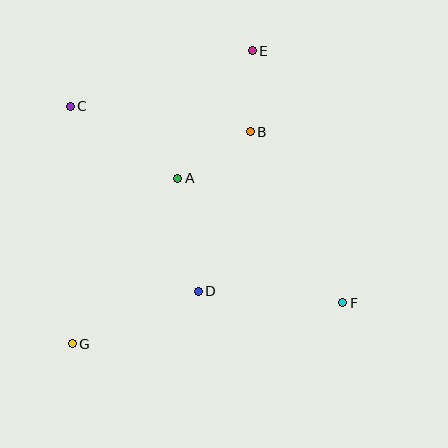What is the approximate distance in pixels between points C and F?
The distance between C and F is approximately 336 pixels.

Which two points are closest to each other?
Points B and E are closest to each other.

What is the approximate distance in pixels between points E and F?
The distance between E and F is approximately 268 pixels.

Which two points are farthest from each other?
Points E and G are farthest from each other.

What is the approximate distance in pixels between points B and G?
The distance between B and G is approximately 277 pixels.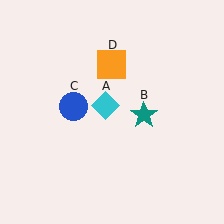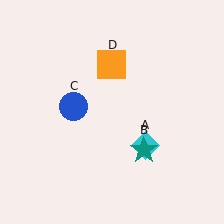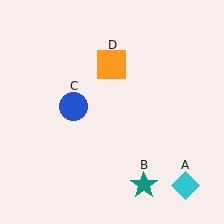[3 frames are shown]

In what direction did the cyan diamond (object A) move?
The cyan diamond (object A) moved down and to the right.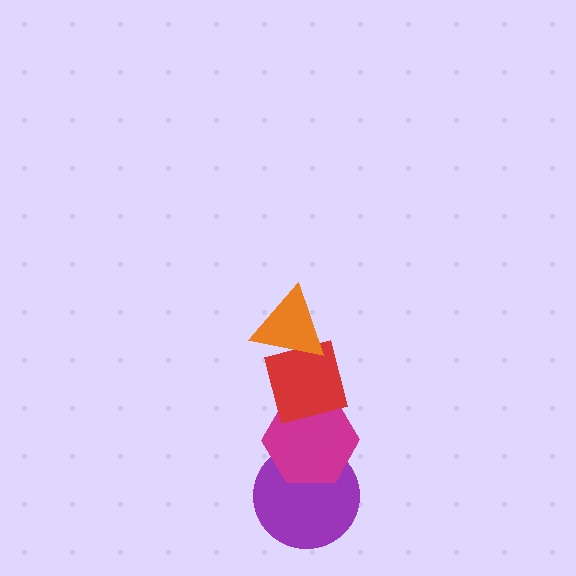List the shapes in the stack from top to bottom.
From top to bottom: the orange triangle, the red square, the magenta hexagon, the purple circle.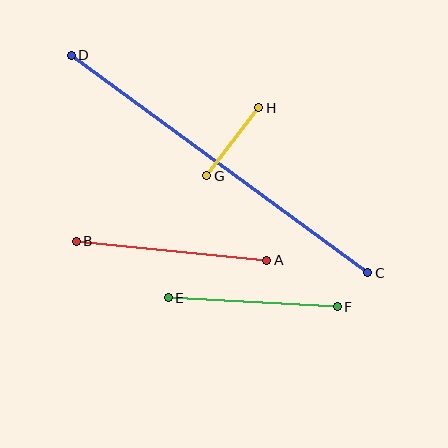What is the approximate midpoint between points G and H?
The midpoint is at approximately (233, 142) pixels.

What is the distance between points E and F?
The distance is approximately 169 pixels.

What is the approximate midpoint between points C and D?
The midpoint is at approximately (220, 164) pixels.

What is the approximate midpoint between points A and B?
The midpoint is at approximately (172, 251) pixels.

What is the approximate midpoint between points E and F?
The midpoint is at approximately (253, 302) pixels.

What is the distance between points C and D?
The distance is approximately 368 pixels.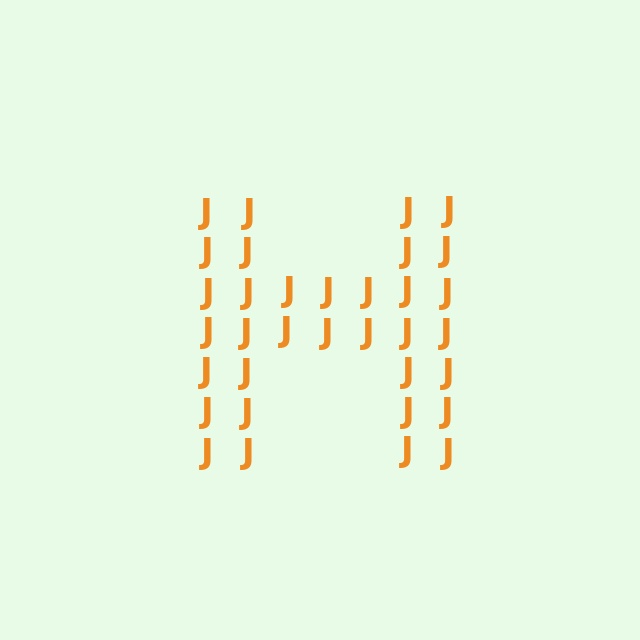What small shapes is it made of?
It is made of small letter J's.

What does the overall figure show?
The overall figure shows the letter H.